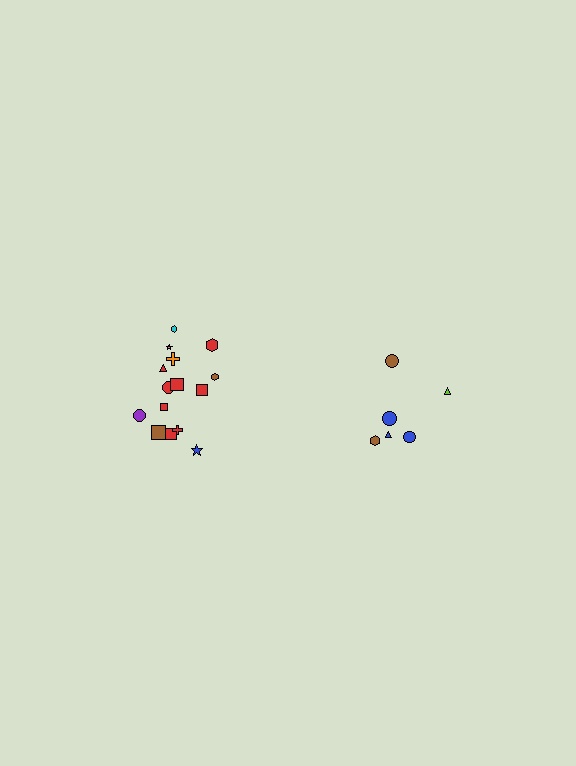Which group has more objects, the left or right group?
The left group.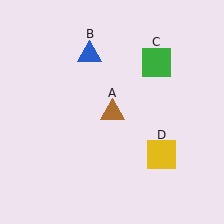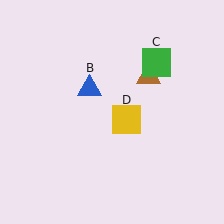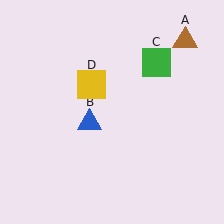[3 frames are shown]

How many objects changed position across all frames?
3 objects changed position: brown triangle (object A), blue triangle (object B), yellow square (object D).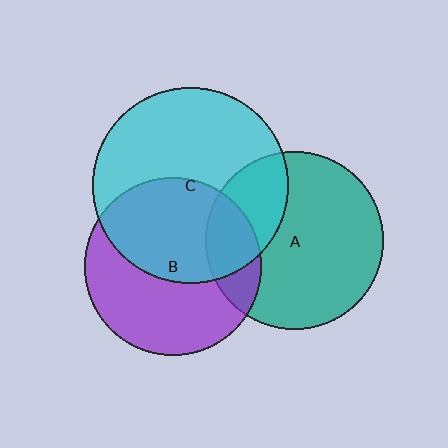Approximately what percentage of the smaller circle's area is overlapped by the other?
Approximately 50%.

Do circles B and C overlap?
Yes.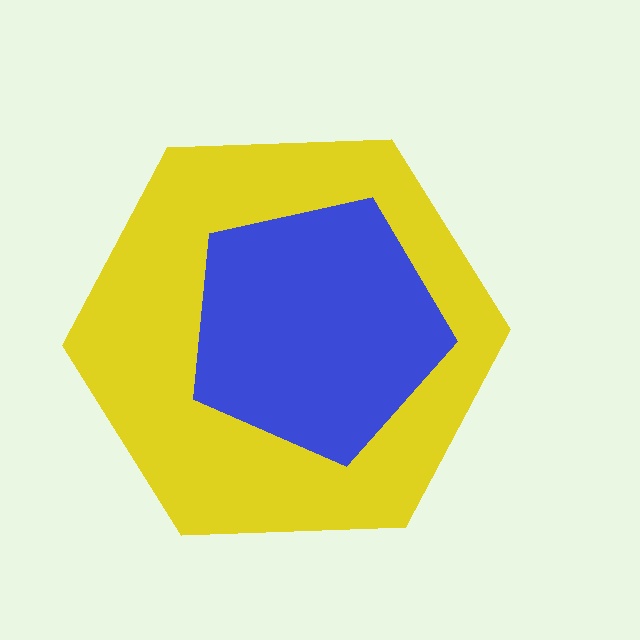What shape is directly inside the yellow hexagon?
The blue pentagon.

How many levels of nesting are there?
2.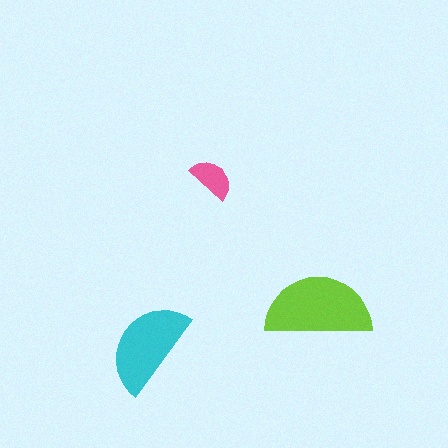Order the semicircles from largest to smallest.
the lime one, the cyan one, the pink one.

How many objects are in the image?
There are 3 objects in the image.